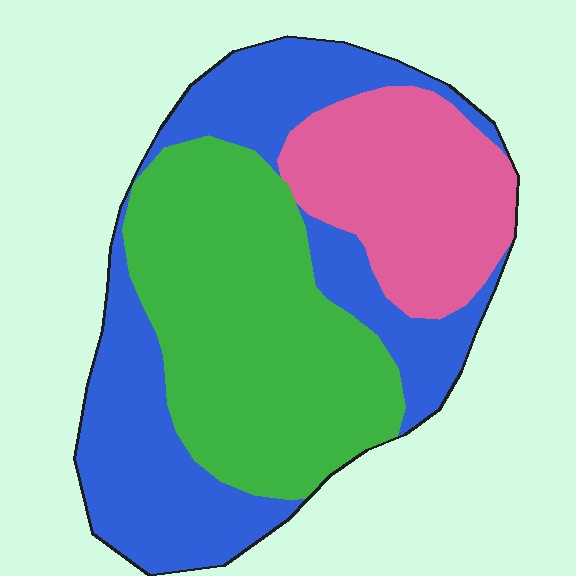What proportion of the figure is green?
Green takes up about two fifths (2/5) of the figure.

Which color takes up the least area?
Pink, at roughly 20%.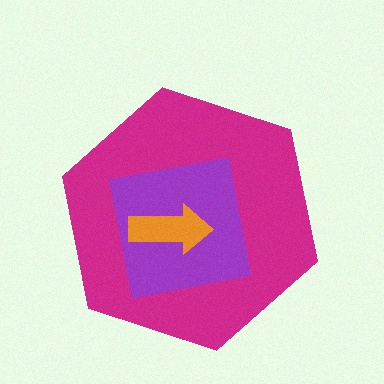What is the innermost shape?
The orange arrow.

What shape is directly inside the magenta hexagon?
The purple square.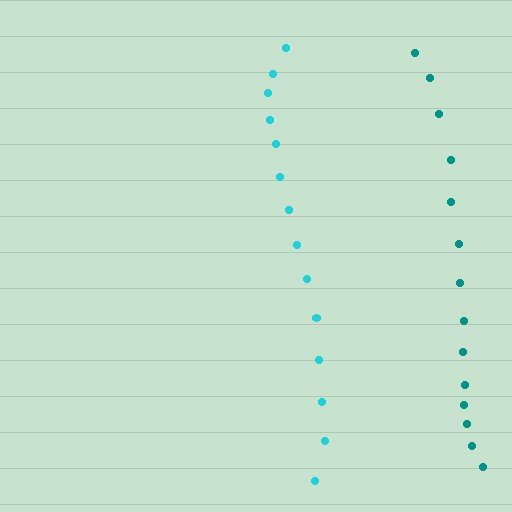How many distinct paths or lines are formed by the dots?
There are 2 distinct paths.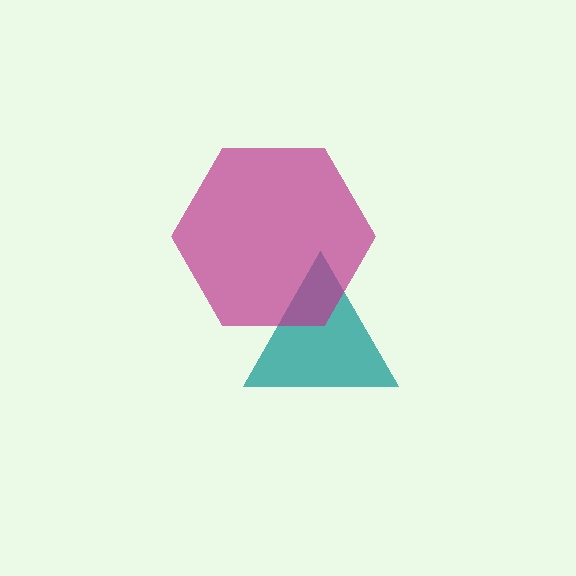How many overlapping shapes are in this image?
There are 2 overlapping shapes in the image.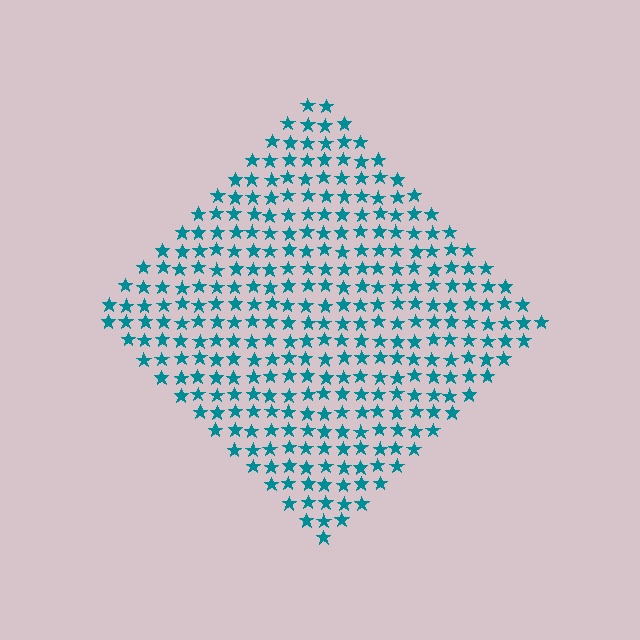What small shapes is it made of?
It is made of small stars.